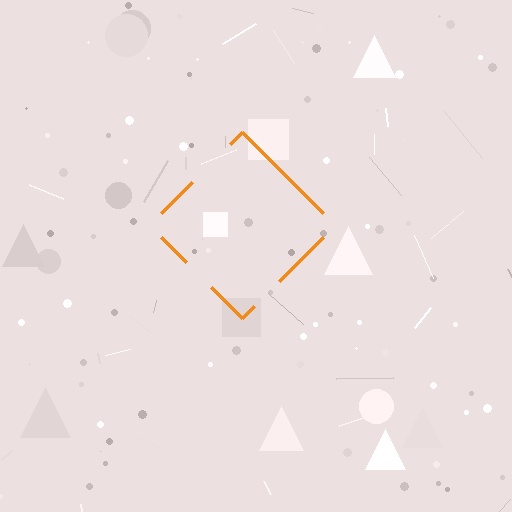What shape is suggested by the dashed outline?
The dashed outline suggests a diamond.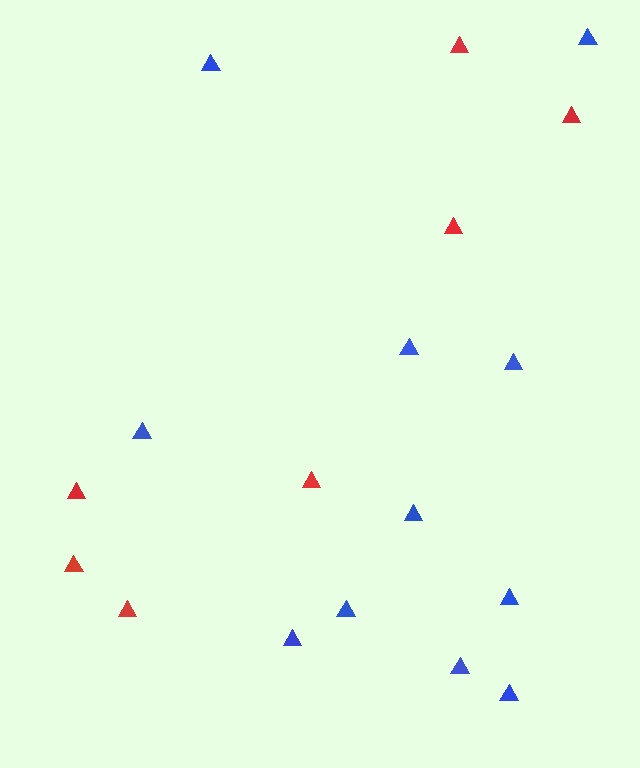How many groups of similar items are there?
There are 2 groups: one group of blue triangles (11) and one group of red triangles (7).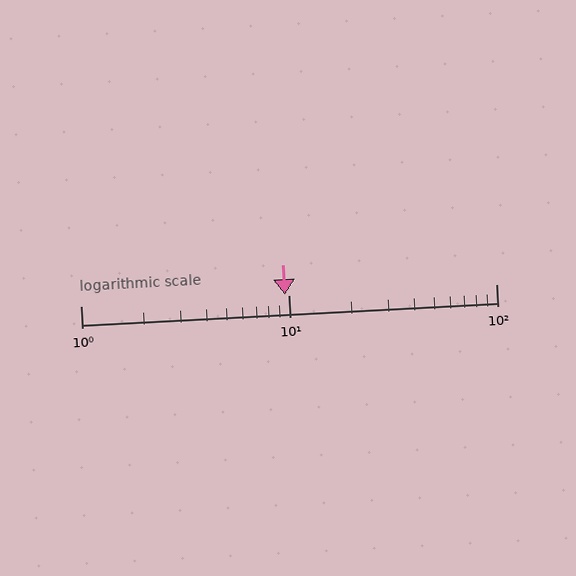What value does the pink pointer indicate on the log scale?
The pointer indicates approximately 9.6.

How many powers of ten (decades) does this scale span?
The scale spans 2 decades, from 1 to 100.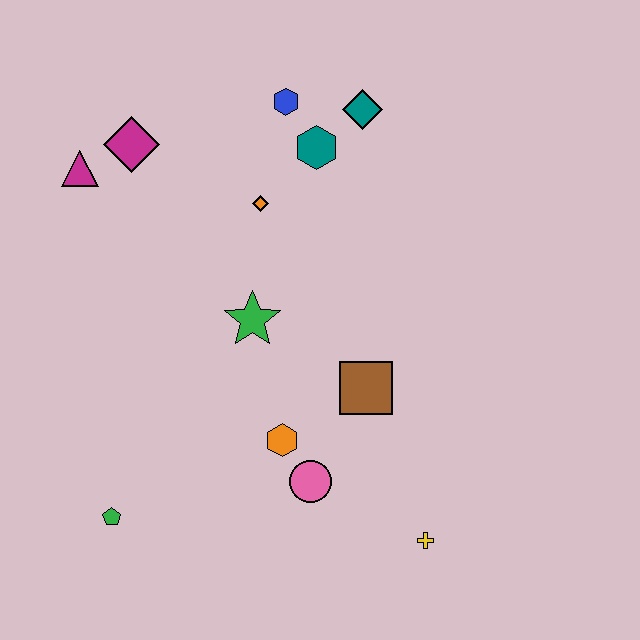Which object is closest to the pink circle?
The orange hexagon is closest to the pink circle.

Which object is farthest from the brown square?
The magenta triangle is farthest from the brown square.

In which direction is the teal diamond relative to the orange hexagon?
The teal diamond is above the orange hexagon.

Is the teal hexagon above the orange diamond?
Yes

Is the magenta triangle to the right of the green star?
No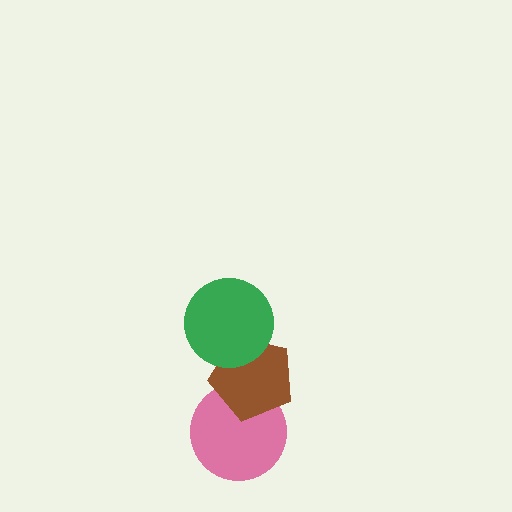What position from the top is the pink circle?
The pink circle is 3rd from the top.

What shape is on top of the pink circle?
The brown pentagon is on top of the pink circle.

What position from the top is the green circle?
The green circle is 1st from the top.